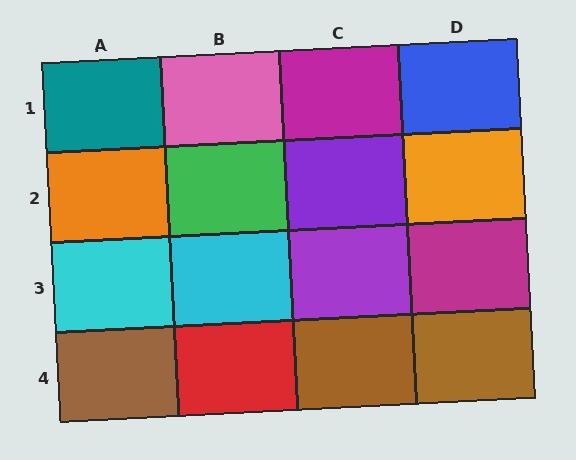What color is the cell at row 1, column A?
Teal.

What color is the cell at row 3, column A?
Cyan.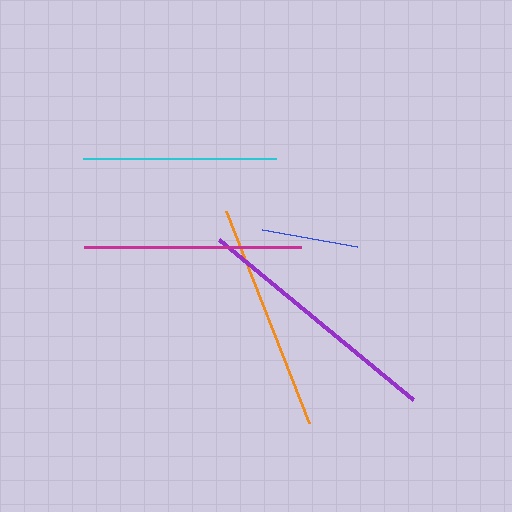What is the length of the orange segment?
The orange segment is approximately 227 pixels long.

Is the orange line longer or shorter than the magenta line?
The orange line is longer than the magenta line.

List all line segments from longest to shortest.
From longest to shortest: purple, orange, magenta, cyan, blue.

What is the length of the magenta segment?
The magenta segment is approximately 217 pixels long.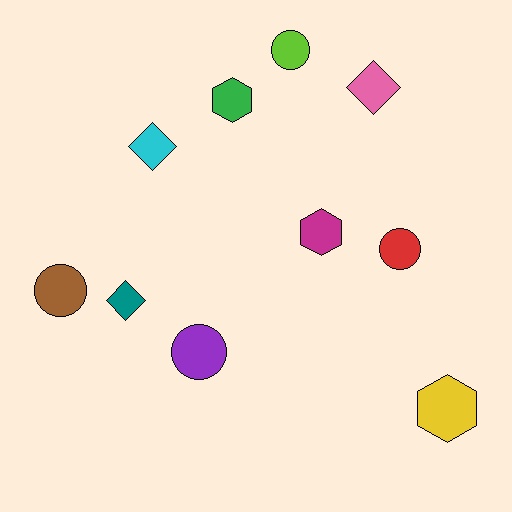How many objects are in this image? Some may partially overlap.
There are 10 objects.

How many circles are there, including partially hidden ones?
There are 4 circles.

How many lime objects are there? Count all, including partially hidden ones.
There is 1 lime object.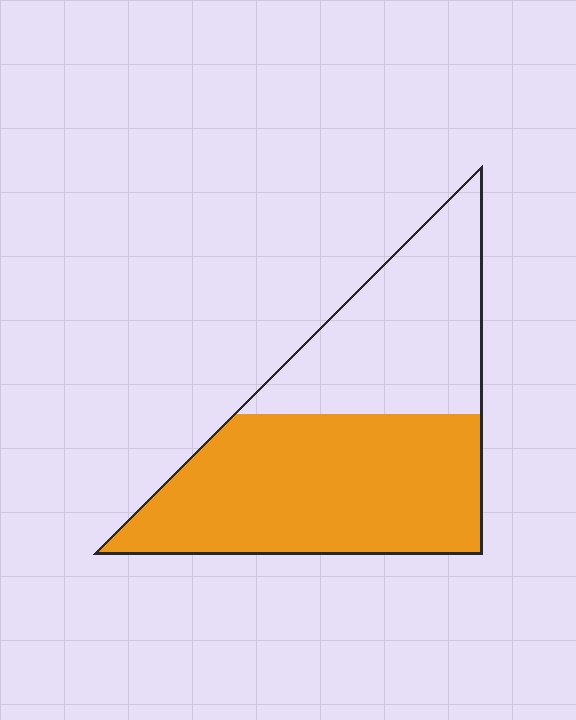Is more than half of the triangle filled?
Yes.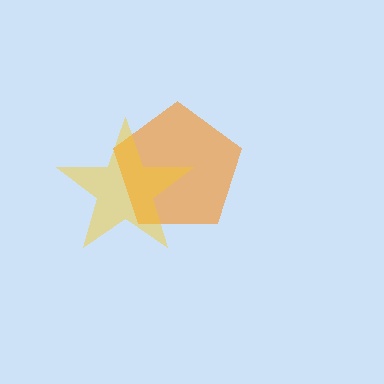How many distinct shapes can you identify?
There are 2 distinct shapes: an orange pentagon, a yellow star.